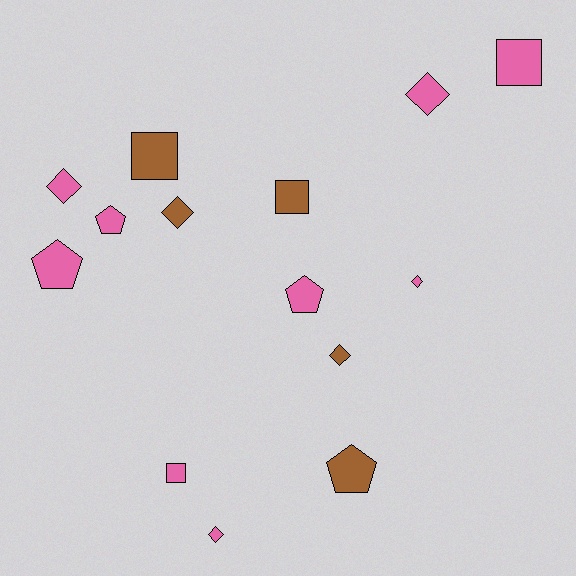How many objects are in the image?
There are 14 objects.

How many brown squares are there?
There are 2 brown squares.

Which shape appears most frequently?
Diamond, with 6 objects.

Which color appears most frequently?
Pink, with 9 objects.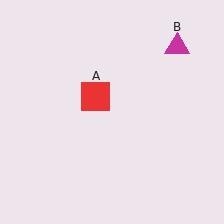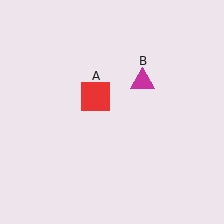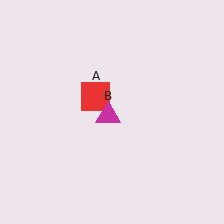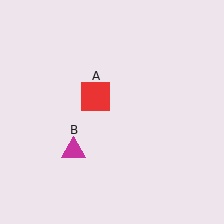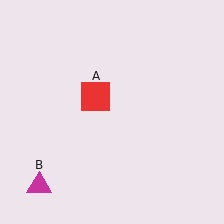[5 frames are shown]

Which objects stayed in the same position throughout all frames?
Red square (object A) remained stationary.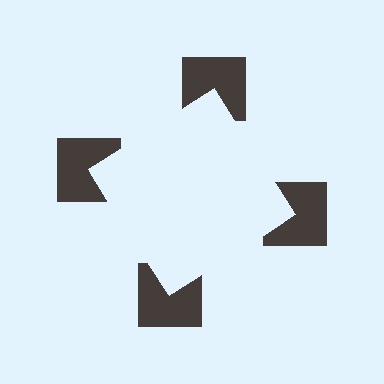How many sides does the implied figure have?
4 sides.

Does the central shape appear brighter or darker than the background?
It typically appears slightly brighter than the background, even though no actual brightness change is drawn.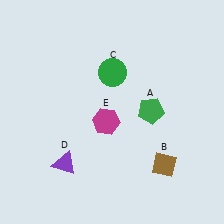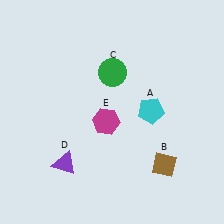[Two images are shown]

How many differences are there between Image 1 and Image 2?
There is 1 difference between the two images.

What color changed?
The pentagon (A) changed from green in Image 1 to cyan in Image 2.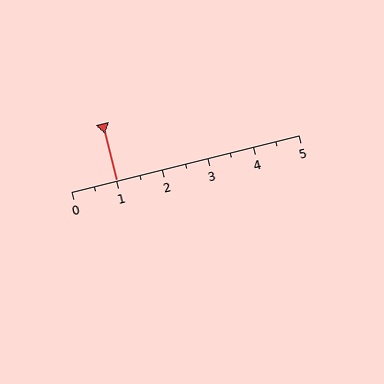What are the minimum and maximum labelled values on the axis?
The axis runs from 0 to 5.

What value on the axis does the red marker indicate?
The marker indicates approximately 1.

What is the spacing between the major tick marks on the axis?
The major ticks are spaced 1 apart.